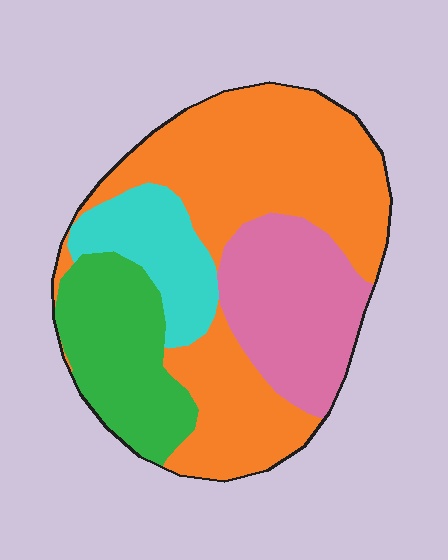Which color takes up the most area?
Orange, at roughly 50%.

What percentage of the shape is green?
Green takes up less than a quarter of the shape.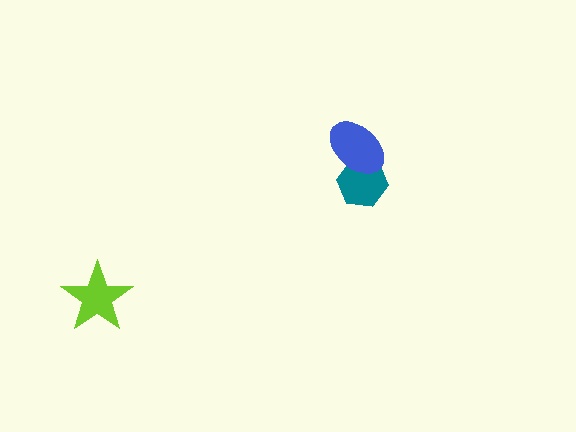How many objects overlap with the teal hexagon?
1 object overlaps with the teal hexagon.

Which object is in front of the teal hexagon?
The blue ellipse is in front of the teal hexagon.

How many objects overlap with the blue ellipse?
1 object overlaps with the blue ellipse.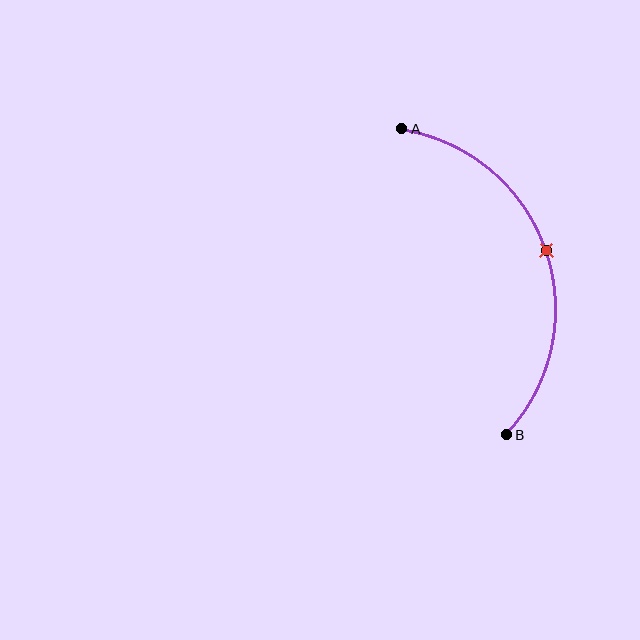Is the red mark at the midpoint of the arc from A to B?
Yes. The red mark lies on the arc at equal arc-length from both A and B — it is the arc midpoint.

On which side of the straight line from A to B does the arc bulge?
The arc bulges to the right of the straight line connecting A and B.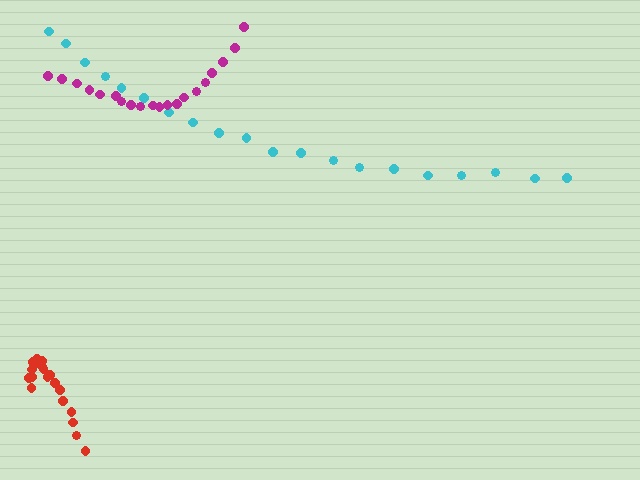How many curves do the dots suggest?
There are 3 distinct paths.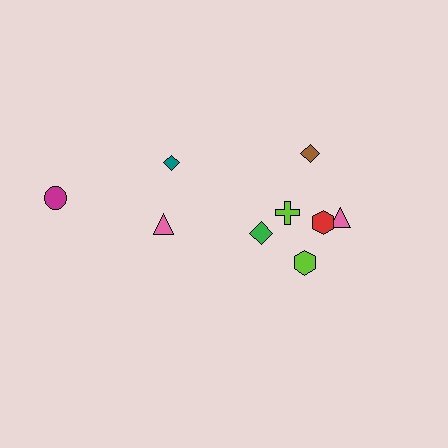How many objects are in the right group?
There are 6 objects.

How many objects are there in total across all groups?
There are 9 objects.